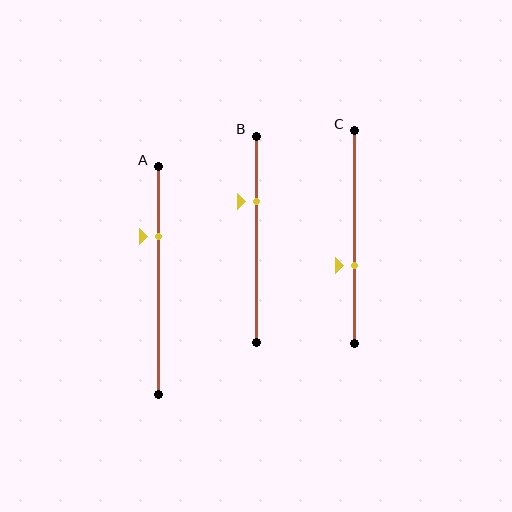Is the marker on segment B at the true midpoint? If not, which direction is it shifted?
No, the marker on segment B is shifted upward by about 18% of the segment length.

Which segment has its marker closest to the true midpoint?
Segment C has its marker closest to the true midpoint.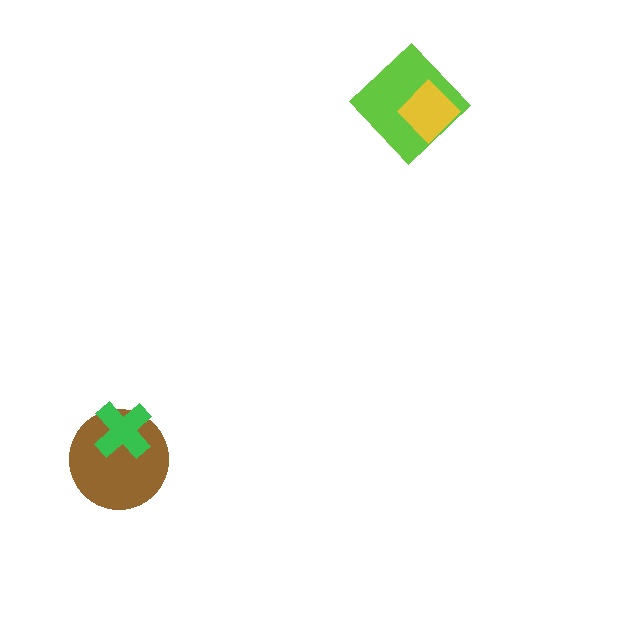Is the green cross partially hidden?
No, no other shape covers it.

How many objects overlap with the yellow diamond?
1 object overlaps with the yellow diamond.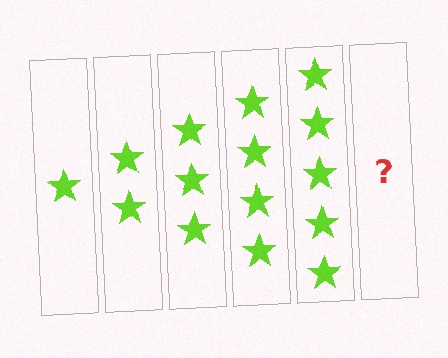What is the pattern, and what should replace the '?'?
The pattern is that each step adds one more star. The '?' should be 6 stars.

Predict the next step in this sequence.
The next step is 6 stars.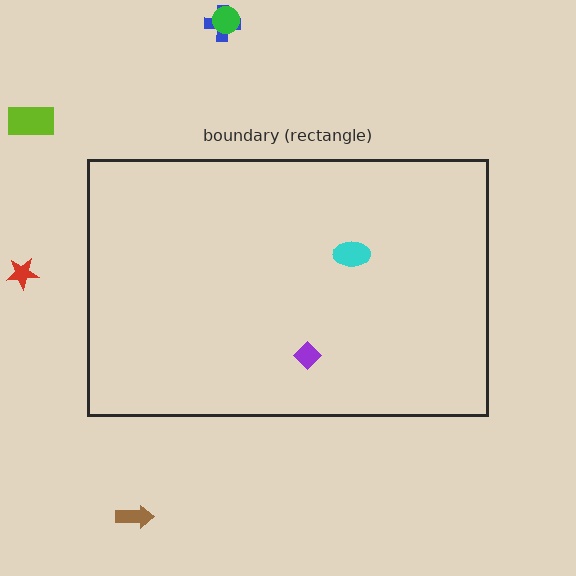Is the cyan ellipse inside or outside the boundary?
Inside.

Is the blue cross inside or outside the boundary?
Outside.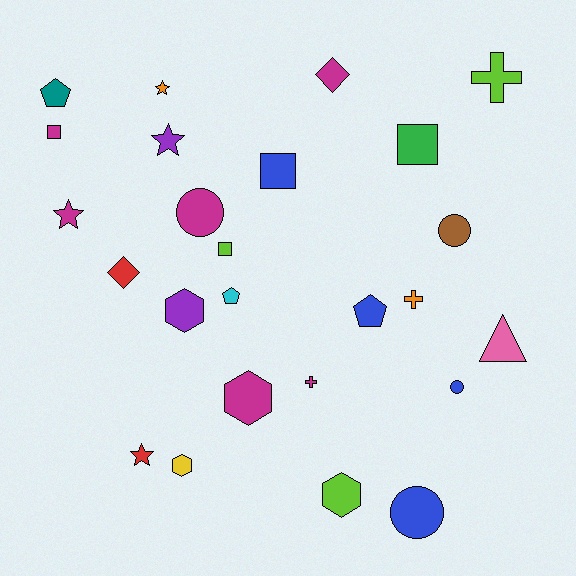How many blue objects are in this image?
There are 4 blue objects.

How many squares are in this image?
There are 4 squares.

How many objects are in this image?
There are 25 objects.